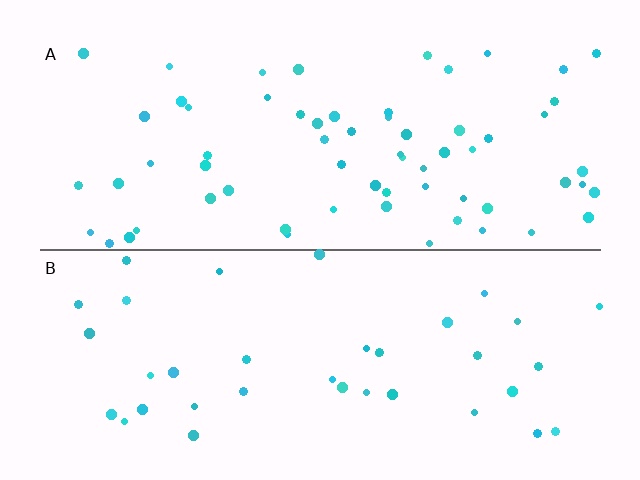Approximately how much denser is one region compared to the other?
Approximately 1.7× — region A over region B.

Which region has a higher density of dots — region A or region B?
A (the top).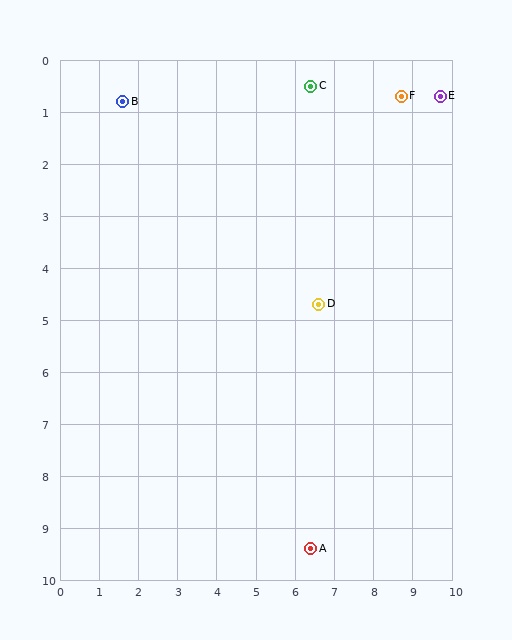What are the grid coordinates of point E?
Point E is at approximately (9.7, 0.7).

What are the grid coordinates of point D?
Point D is at approximately (6.6, 4.7).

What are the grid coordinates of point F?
Point F is at approximately (8.7, 0.7).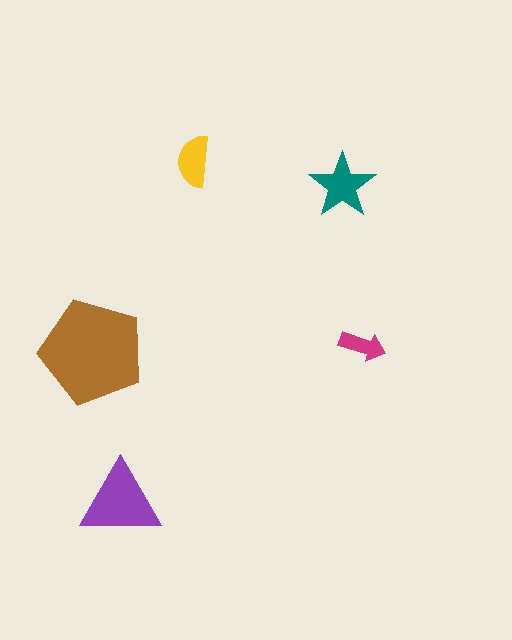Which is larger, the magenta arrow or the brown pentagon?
The brown pentagon.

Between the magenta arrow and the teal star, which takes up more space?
The teal star.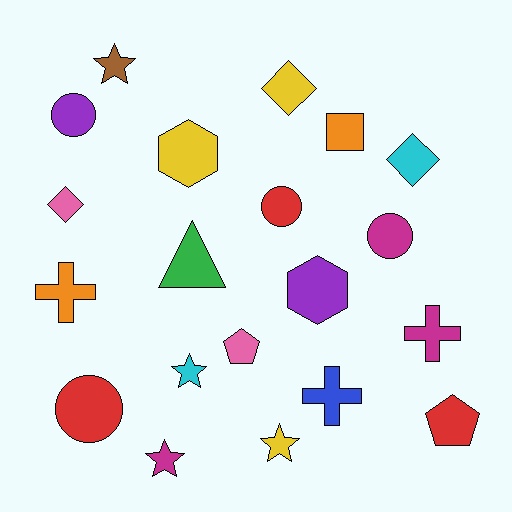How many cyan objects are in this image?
There are 2 cyan objects.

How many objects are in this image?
There are 20 objects.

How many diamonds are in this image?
There are 3 diamonds.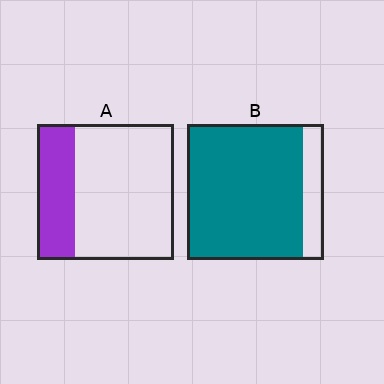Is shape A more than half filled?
No.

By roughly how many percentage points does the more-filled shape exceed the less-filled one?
By roughly 55 percentage points (B over A).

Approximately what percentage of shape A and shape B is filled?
A is approximately 30% and B is approximately 85%.